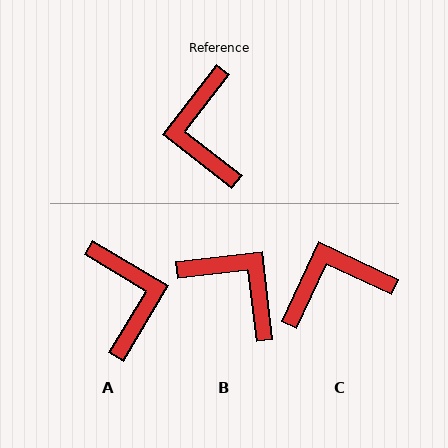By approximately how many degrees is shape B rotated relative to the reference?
Approximately 136 degrees clockwise.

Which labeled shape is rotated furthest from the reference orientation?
A, about 173 degrees away.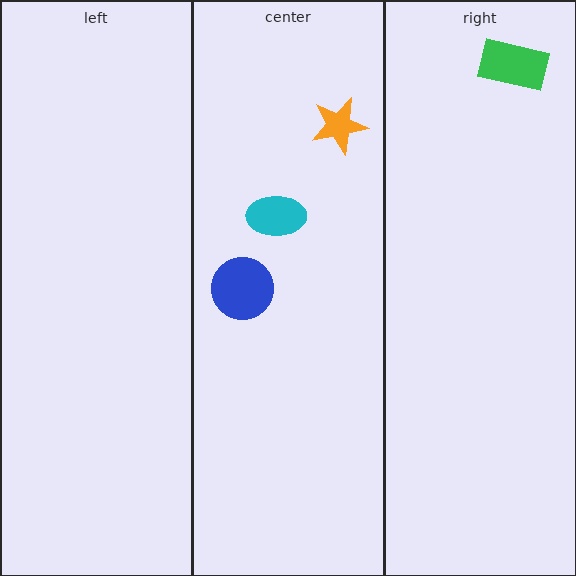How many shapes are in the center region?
3.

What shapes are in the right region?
The green rectangle.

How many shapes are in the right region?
1.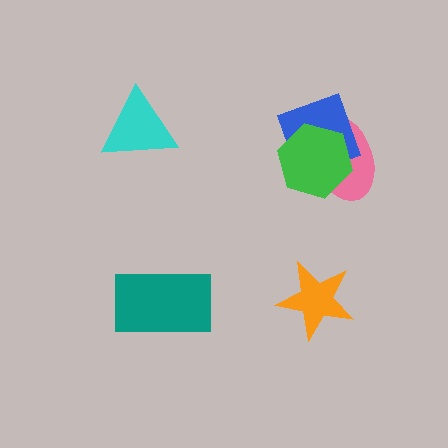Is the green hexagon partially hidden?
No, no other shape covers it.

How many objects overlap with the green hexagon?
2 objects overlap with the green hexagon.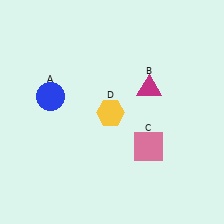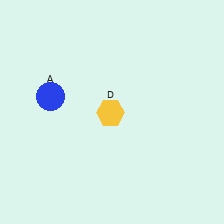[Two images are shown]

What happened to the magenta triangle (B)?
The magenta triangle (B) was removed in Image 2. It was in the top-right area of Image 1.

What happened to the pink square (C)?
The pink square (C) was removed in Image 2. It was in the bottom-right area of Image 1.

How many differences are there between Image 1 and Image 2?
There are 2 differences between the two images.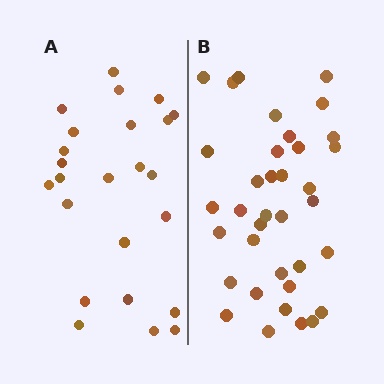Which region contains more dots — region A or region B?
Region B (the right region) has more dots.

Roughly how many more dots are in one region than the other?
Region B has roughly 12 or so more dots than region A.